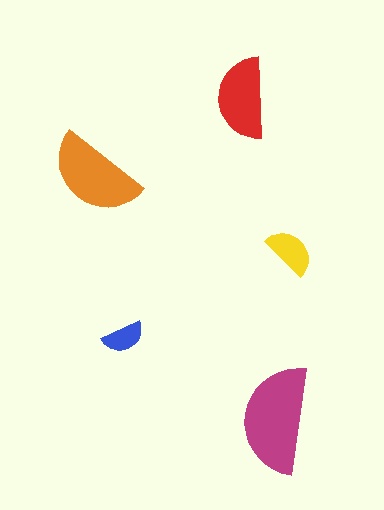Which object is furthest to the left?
The orange semicircle is leftmost.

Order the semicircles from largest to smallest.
the magenta one, the orange one, the red one, the yellow one, the blue one.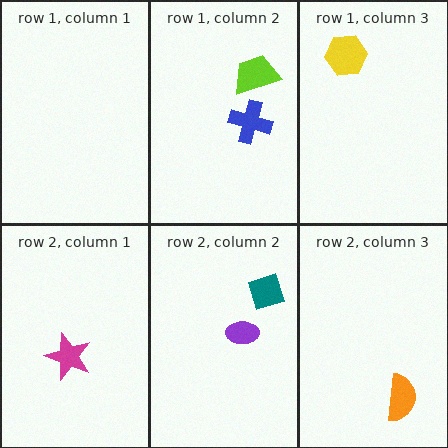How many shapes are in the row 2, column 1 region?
1.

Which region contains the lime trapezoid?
The row 1, column 2 region.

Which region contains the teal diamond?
The row 2, column 2 region.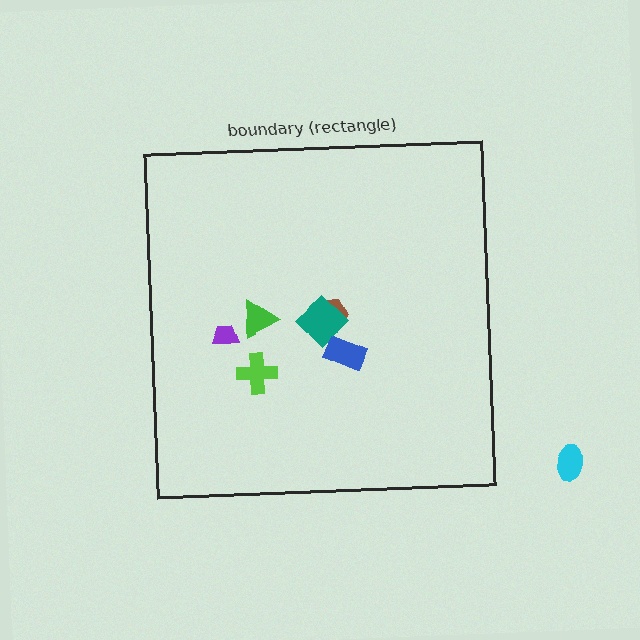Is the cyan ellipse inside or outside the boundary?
Outside.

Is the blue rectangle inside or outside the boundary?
Inside.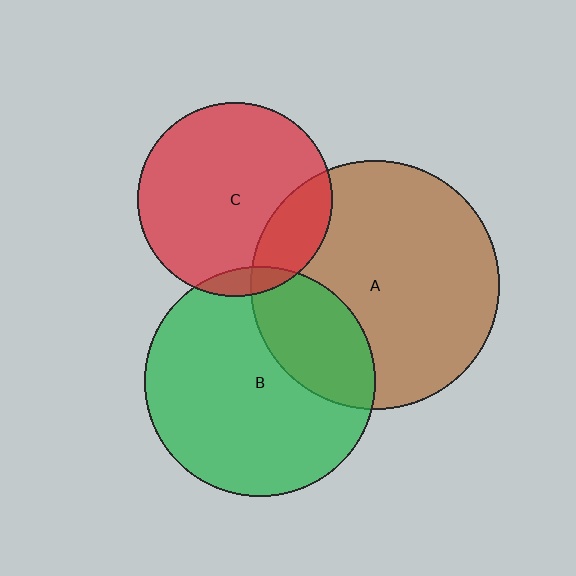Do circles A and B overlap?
Yes.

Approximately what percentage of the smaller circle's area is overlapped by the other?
Approximately 30%.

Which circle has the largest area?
Circle A (brown).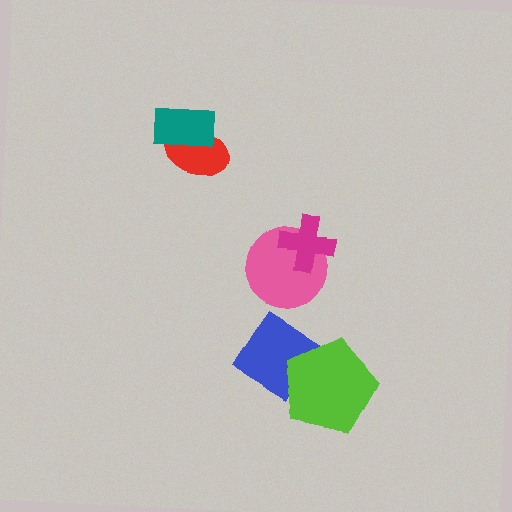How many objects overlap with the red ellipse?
1 object overlaps with the red ellipse.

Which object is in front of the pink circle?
The magenta cross is in front of the pink circle.